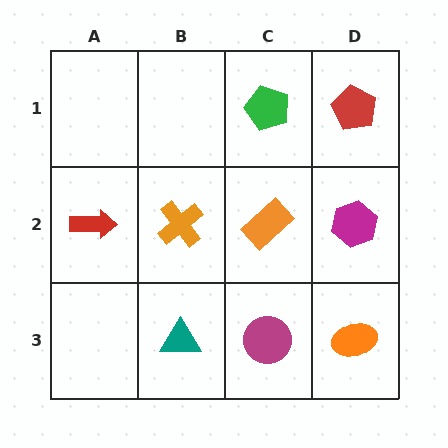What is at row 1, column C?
A green pentagon.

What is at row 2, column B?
An orange cross.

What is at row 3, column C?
A magenta circle.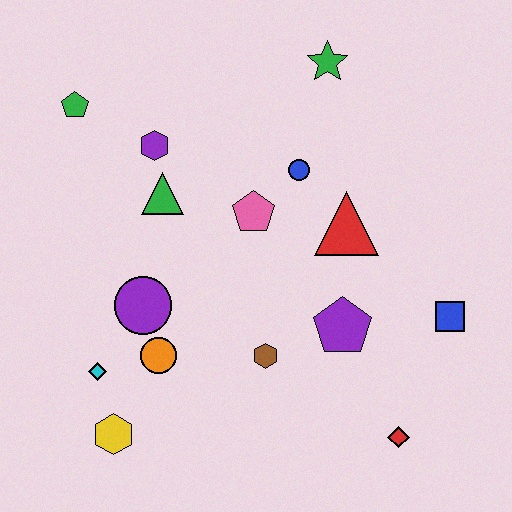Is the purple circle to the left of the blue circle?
Yes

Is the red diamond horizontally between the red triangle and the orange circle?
No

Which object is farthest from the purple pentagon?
The green pentagon is farthest from the purple pentagon.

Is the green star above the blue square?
Yes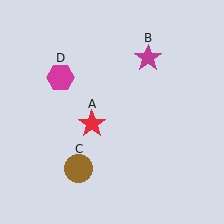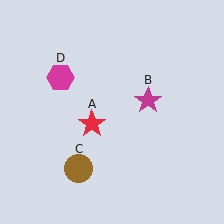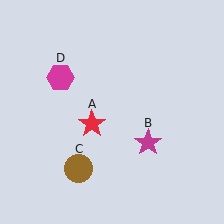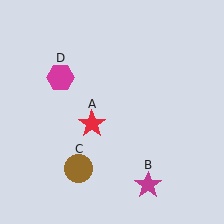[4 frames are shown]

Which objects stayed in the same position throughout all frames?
Red star (object A) and brown circle (object C) and magenta hexagon (object D) remained stationary.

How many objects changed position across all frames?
1 object changed position: magenta star (object B).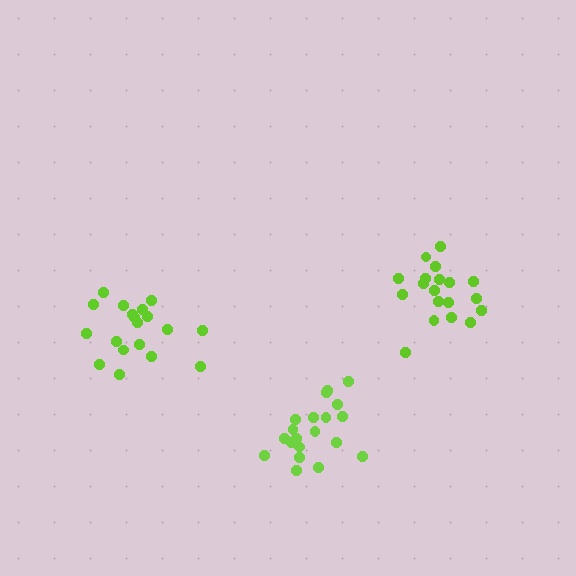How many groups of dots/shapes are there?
There are 3 groups.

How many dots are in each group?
Group 1: 20 dots, Group 2: 19 dots, Group 3: 19 dots (58 total).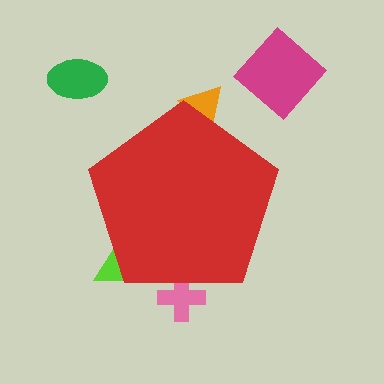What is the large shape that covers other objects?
A red pentagon.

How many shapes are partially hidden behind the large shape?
3 shapes are partially hidden.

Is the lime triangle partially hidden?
Yes, the lime triangle is partially hidden behind the red pentagon.